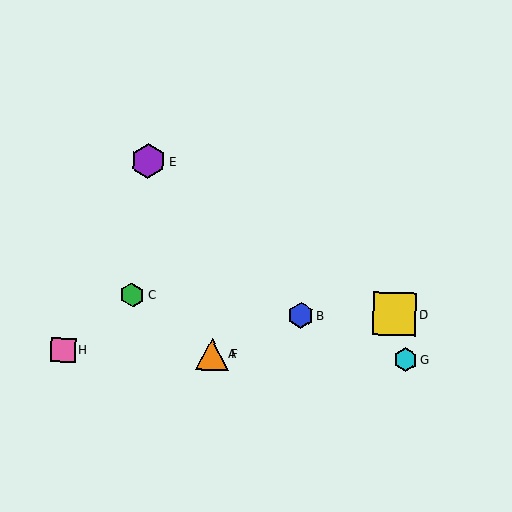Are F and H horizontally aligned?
Yes, both are at y≈354.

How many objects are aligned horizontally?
4 objects (A, F, G, H) are aligned horizontally.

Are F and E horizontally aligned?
No, F is at y≈354 and E is at y≈161.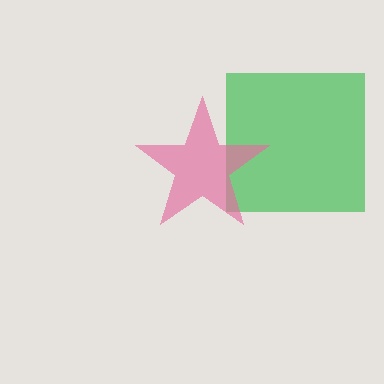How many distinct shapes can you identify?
There are 2 distinct shapes: a green square, a pink star.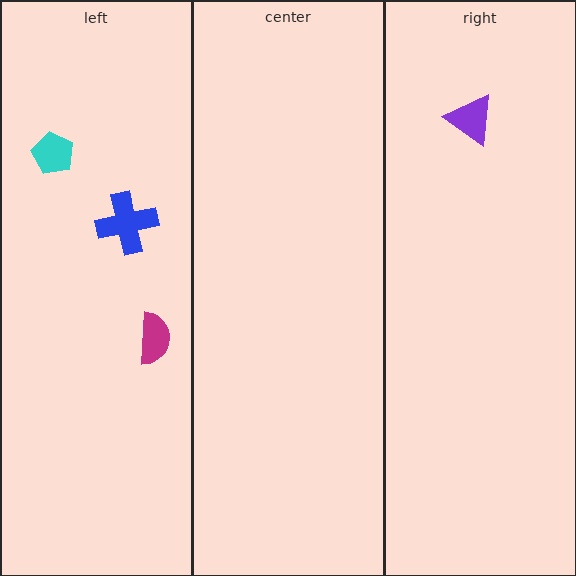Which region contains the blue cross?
The left region.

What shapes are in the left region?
The blue cross, the cyan pentagon, the magenta semicircle.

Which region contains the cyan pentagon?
The left region.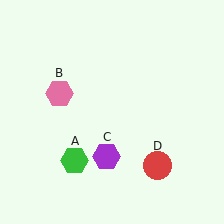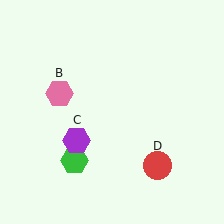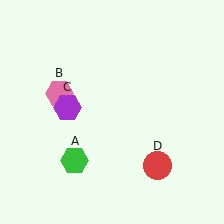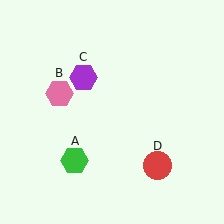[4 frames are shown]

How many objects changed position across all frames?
1 object changed position: purple hexagon (object C).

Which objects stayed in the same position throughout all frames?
Green hexagon (object A) and pink hexagon (object B) and red circle (object D) remained stationary.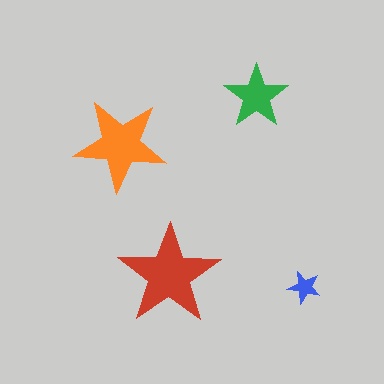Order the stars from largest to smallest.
the red one, the orange one, the green one, the blue one.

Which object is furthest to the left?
The orange star is leftmost.